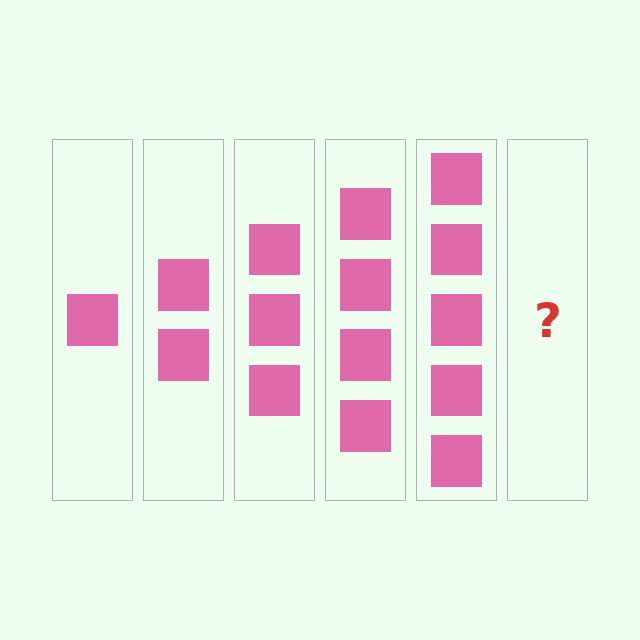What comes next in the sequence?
The next element should be 6 squares.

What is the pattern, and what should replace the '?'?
The pattern is that each step adds one more square. The '?' should be 6 squares.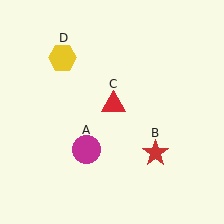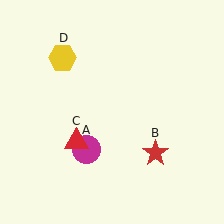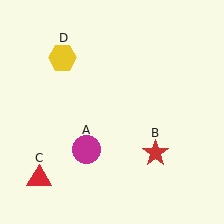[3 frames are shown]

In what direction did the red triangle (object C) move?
The red triangle (object C) moved down and to the left.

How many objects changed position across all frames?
1 object changed position: red triangle (object C).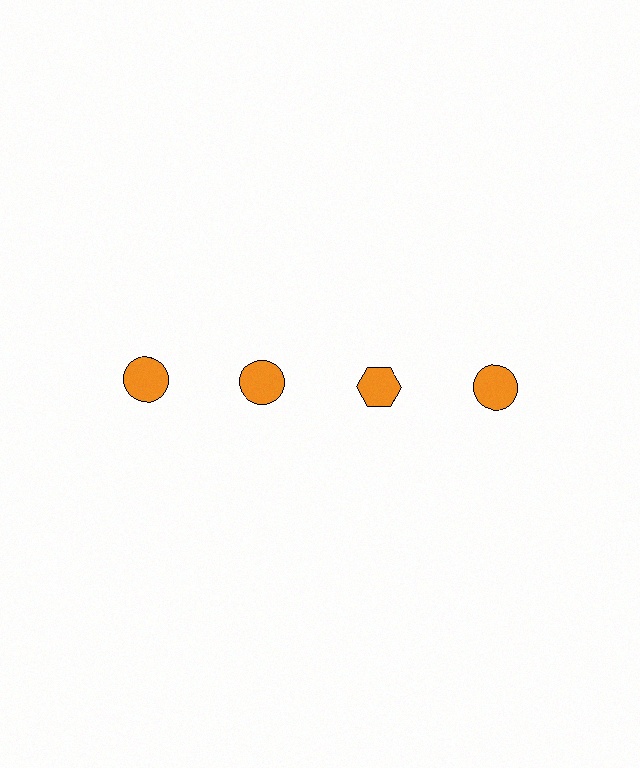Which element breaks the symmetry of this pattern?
The orange hexagon in the top row, center column breaks the symmetry. All other shapes are orange circles.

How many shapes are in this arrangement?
There are 4 shapes arranged in a grid pattern.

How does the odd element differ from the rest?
It has a different shape: hexagon instead of circle.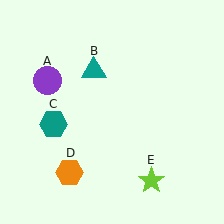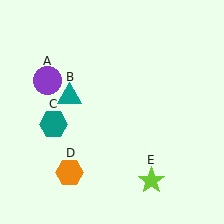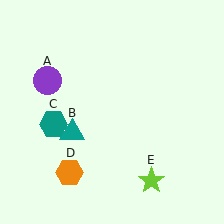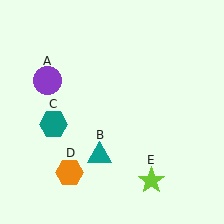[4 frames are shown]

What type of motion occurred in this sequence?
The teal triangle (object B) rotated counterclockwise around the center of the scene.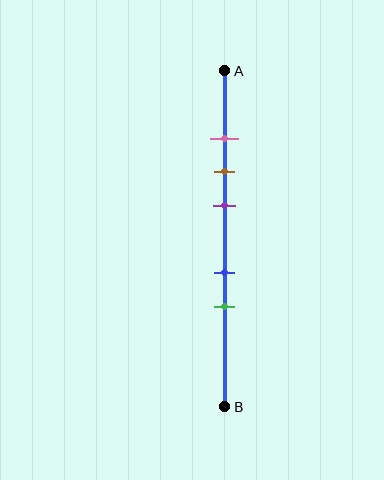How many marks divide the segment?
There are 5 marks dividing the segment.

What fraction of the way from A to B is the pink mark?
The pink mark is approximately 20% (0.2) of the way from A to B.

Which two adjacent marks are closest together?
The pink and brown marks are the closest adjacent pair.